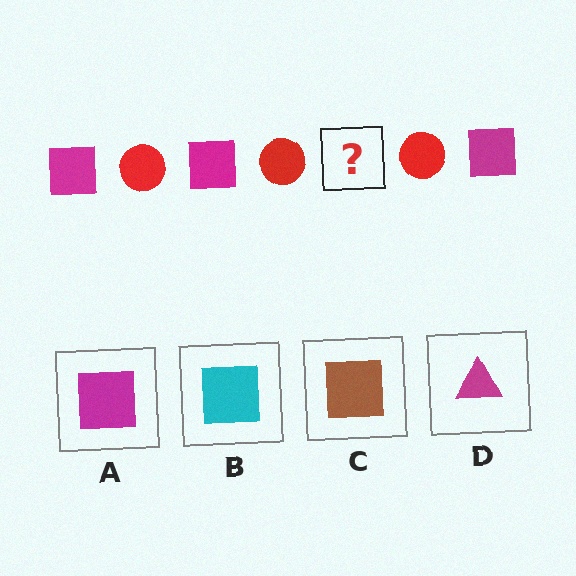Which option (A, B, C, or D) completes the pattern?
A.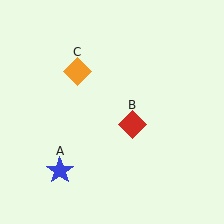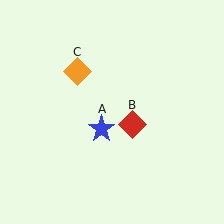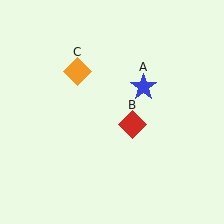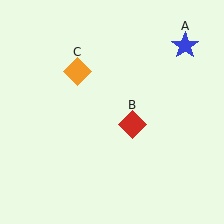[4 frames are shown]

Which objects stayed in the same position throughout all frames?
Red diamond (object B) and orange diamond (object C) remained stationary.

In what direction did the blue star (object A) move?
The blue star (object A) moved up and to the right.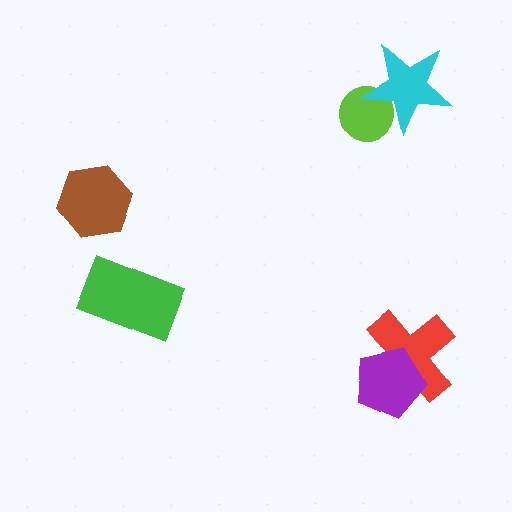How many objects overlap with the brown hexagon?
0 objects overlap with the brown hexagon.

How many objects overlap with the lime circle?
1 object overlaps with the lime circle.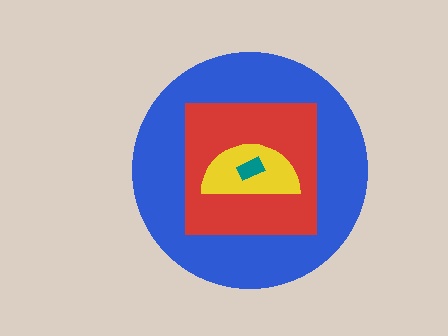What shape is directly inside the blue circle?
The red square.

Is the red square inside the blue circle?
Yes.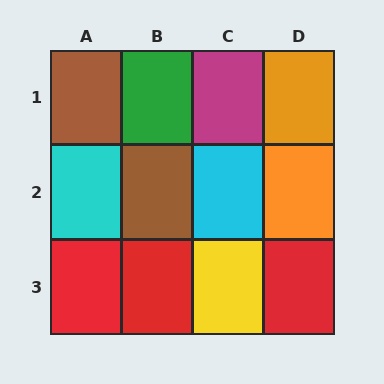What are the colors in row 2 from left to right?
Cyan, brown, cyan, orange.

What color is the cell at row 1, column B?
Green.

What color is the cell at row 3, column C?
Yellow.